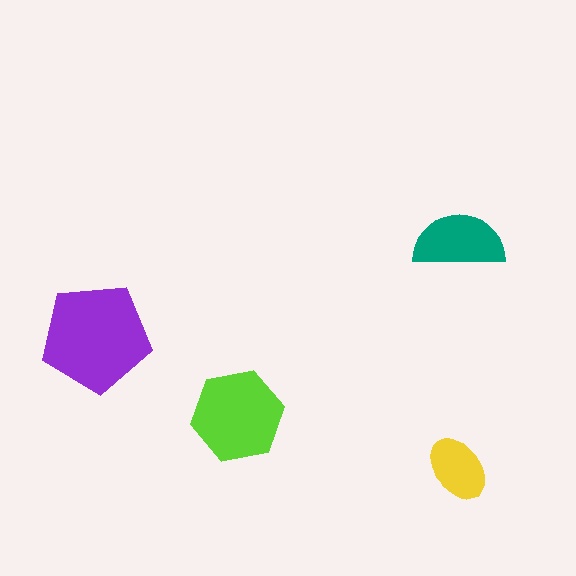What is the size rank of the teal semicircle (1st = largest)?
3rd.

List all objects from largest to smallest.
The purple pentagon, the lime hexagon, the teal semicircle, the yellow ellipse.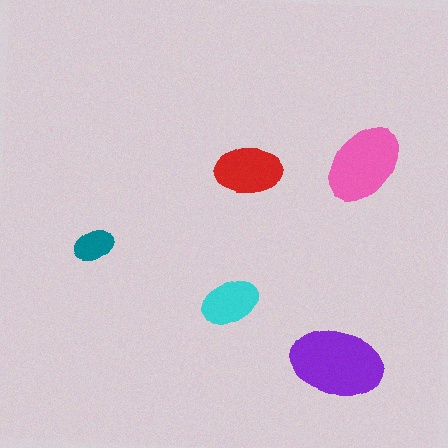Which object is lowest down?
The purple ellipse is bottommost.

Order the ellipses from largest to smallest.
the purple one, the pink one, the red one, the cyan one, the teal one.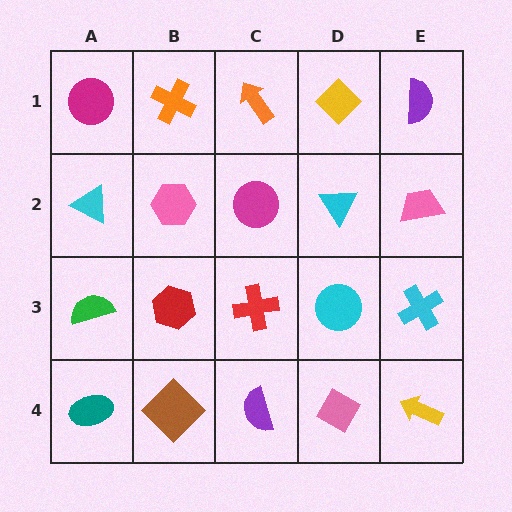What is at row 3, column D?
A cyan circle.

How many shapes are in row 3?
5 shapes.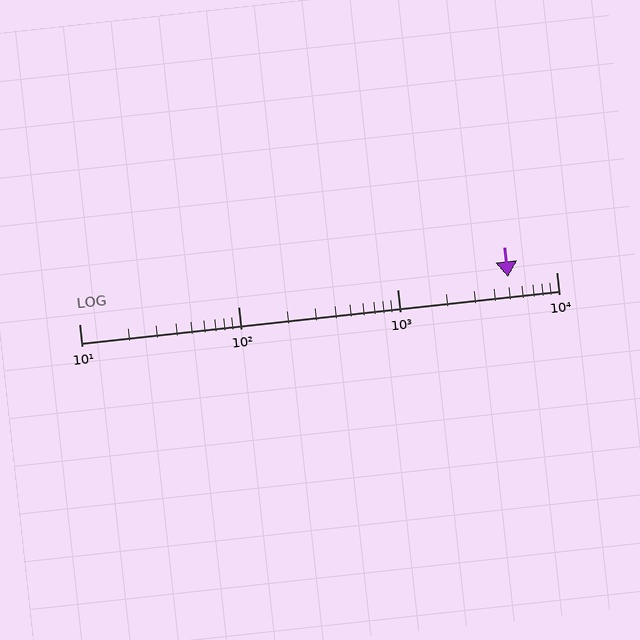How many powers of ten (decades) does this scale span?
The scale spans 3 decades, from 10 to 10000.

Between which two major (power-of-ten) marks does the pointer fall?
The pointer is between 1000 and 10000.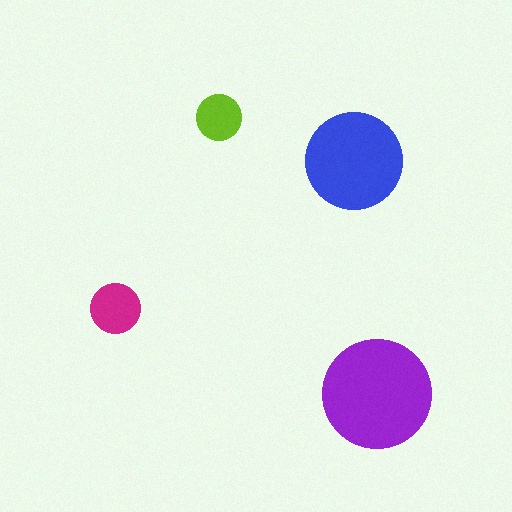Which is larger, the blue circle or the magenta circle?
The blue one.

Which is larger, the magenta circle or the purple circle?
The purple one.